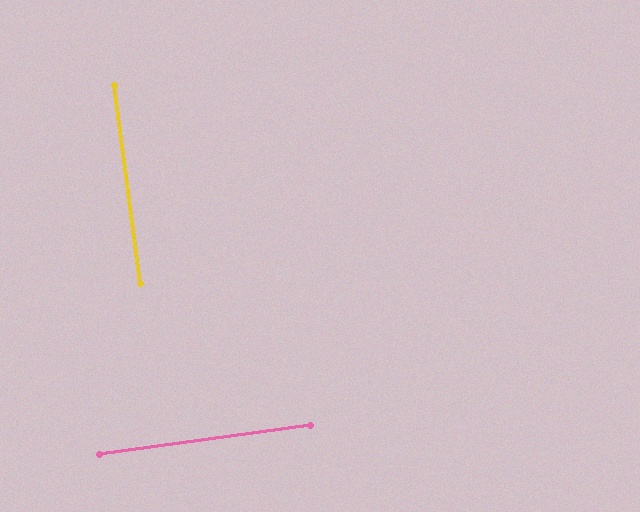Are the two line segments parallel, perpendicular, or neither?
Perpendicular — they meet at approximately 90°.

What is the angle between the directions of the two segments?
Approximately 90 degrees.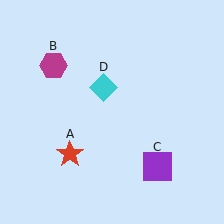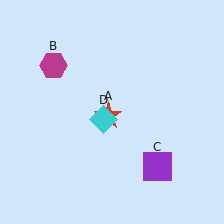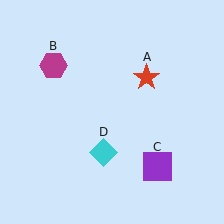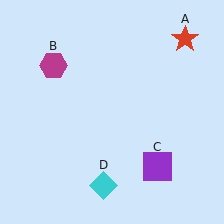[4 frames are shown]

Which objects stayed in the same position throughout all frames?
Magenta hexagon (object B) and purple square (object C) remained stationary.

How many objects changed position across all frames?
2 objects changed position: red star (object A), cyan diamond (object D).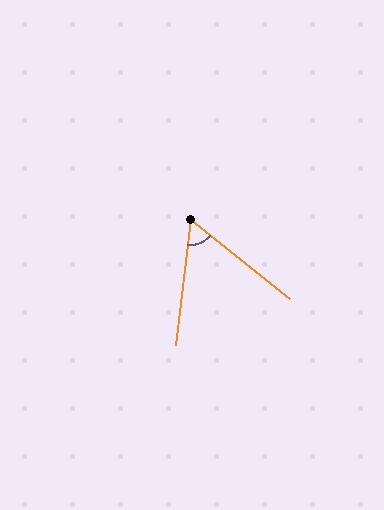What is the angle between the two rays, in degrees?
Approximately 58 degrees.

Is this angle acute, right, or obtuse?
It is acute.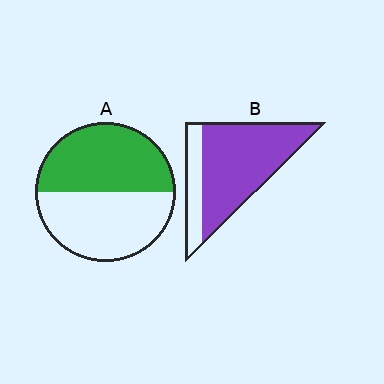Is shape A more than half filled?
Roughly half.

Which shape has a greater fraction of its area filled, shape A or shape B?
Shape B.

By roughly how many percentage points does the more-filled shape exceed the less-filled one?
By roughly 25 percentage points (B over A).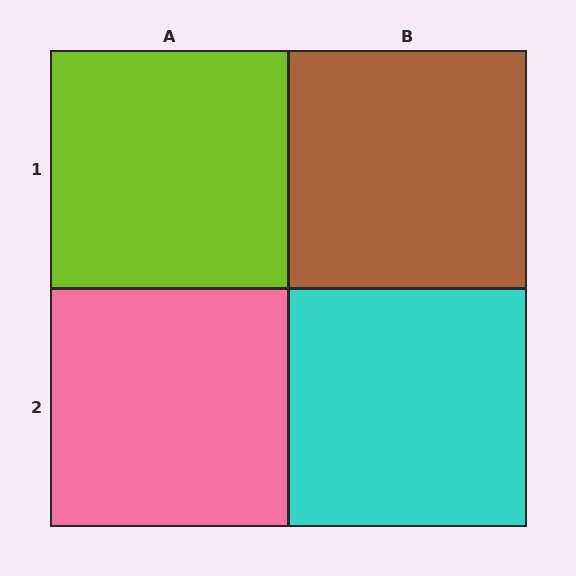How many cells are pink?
1 cell is pink.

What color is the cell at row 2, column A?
Pink.